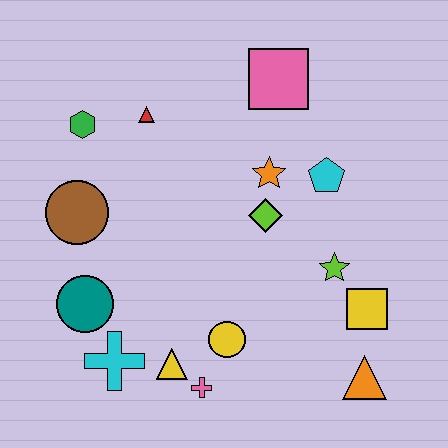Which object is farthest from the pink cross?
The pink square is farthest from the pink cross.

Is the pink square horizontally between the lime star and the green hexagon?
Yes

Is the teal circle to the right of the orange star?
No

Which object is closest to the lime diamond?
The orange star is closest to the lime diamond.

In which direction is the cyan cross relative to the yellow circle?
The cyan cross is to the left of the yellow circle.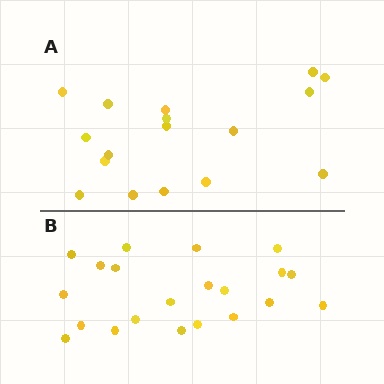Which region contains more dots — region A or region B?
Region B (the bottom region) has more dots.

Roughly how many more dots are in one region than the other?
Region B has about 4 more dots than region A.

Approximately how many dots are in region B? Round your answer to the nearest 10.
About 20 dots. (The exact count is 21, which rounds to 20.)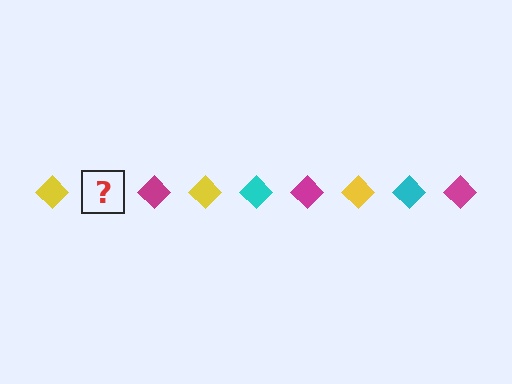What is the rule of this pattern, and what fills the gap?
The rule is that the pattern cycles through yellow, cyan, magenta diamonds. The gap should be filled with a cyan diamond.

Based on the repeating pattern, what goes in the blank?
The blank should be a cyan diamond.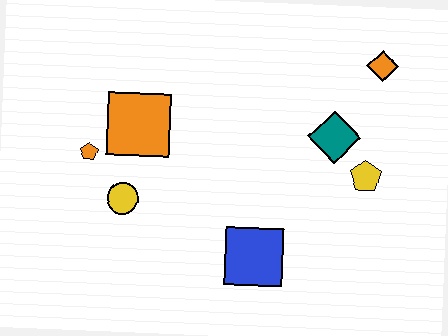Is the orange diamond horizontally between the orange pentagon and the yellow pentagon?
No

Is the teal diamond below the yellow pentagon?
No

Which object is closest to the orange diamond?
The teal diamond is closest to the orange diamond.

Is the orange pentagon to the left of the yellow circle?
Yes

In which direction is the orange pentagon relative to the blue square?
The orange pentagon is to the left of the blue square.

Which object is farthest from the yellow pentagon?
The orange pentagon is farthest from the yellow pentagon.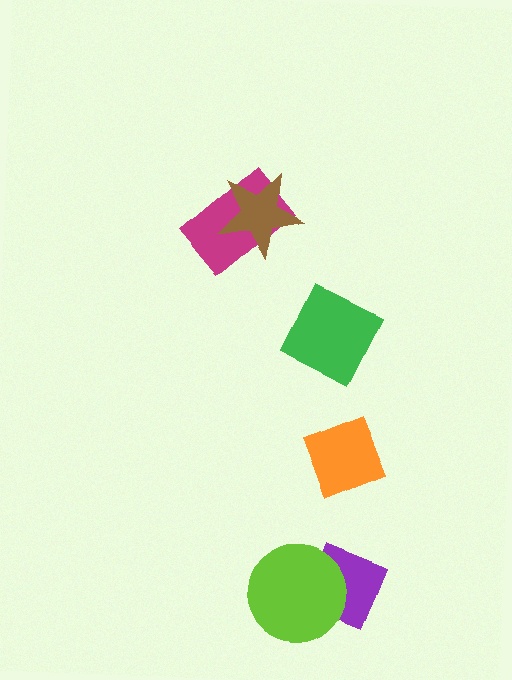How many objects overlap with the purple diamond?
1 object overlaps with the purple diamond.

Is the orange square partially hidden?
No, no other shape covers it.